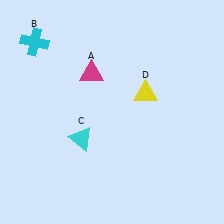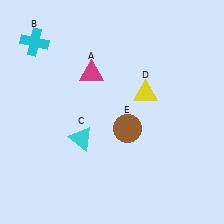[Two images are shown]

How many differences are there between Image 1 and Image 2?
There is 1 difference between the two images.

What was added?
A brown circle (E) was added in Image 2.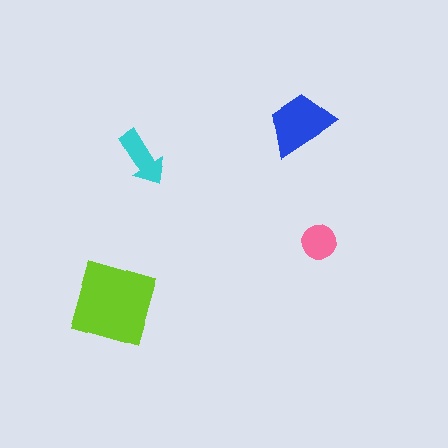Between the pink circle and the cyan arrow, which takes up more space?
The cyan arrow.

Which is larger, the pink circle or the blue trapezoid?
The blue trapezoid.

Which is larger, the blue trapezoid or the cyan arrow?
The blue trapezoid.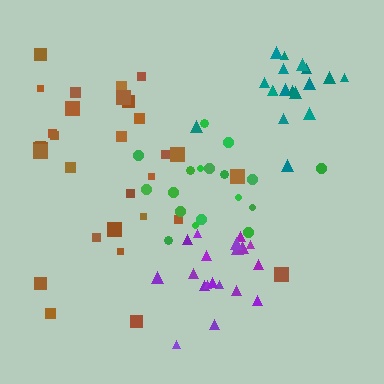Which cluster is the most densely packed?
Purple.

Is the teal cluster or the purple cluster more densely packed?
Purple.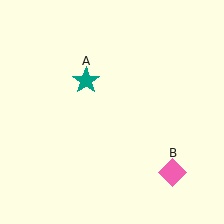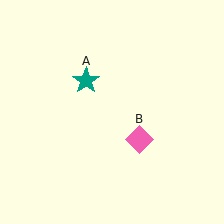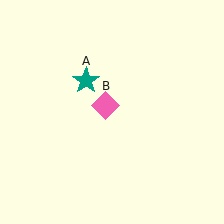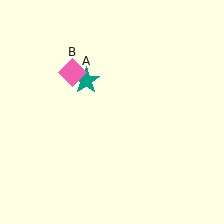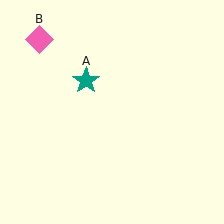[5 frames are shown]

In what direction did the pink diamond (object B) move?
The pink diamond (object B) moved up and to the left.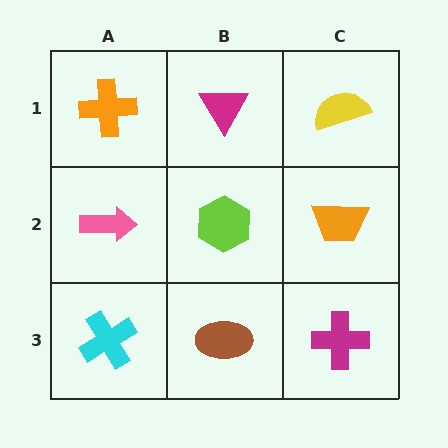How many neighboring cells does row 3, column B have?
3.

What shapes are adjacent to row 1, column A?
A pink arrow (row 2, column A), a magenta triangle (row 1, column B).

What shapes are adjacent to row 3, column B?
A lime hexagon (row 2, column B), a cyan cross (row 3, column A), a magenta cross (row 3, column C).